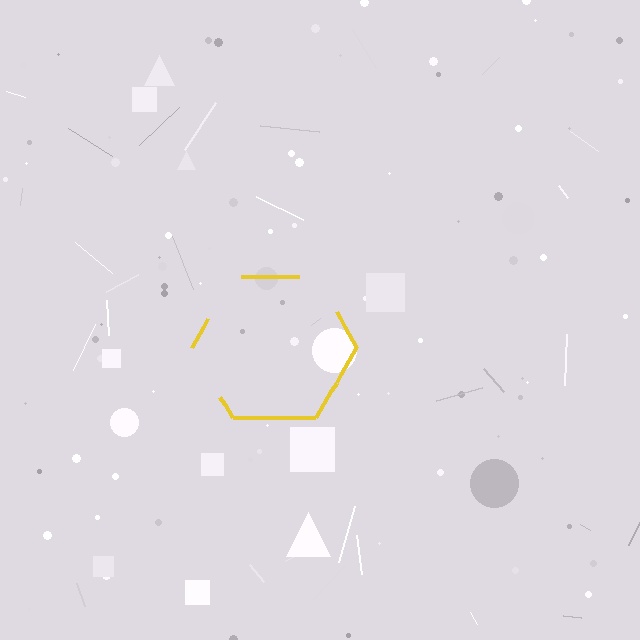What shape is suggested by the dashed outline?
The dashed outline suggests a hexagon.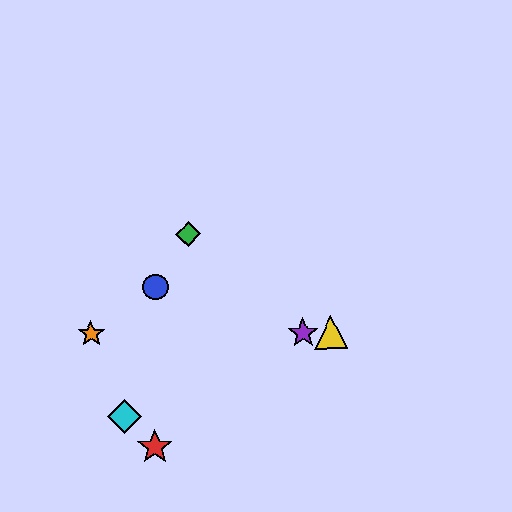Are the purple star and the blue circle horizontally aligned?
No, the purple star is at y≈333 and the blue circle is at y≈287.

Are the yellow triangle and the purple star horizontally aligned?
Yes, both are at y≈332.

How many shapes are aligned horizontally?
3 shapes (the yellow triangle, the purple star, the orange star) are aligned horizontally.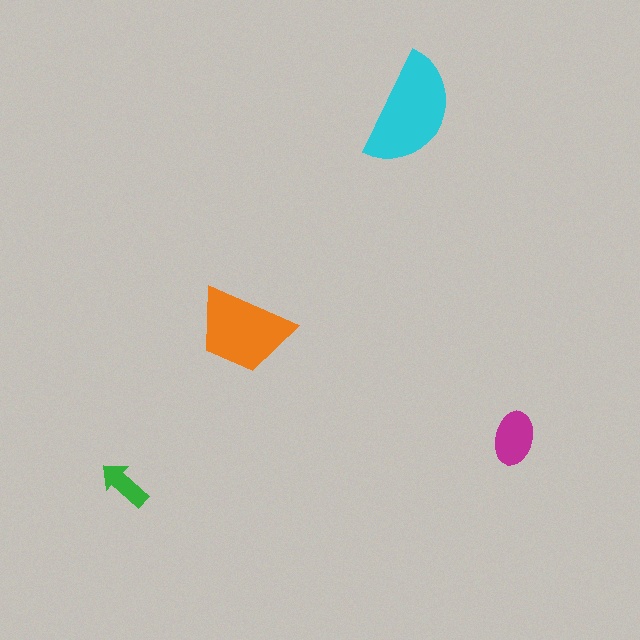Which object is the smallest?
The green arrow.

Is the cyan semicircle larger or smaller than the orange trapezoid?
Larger.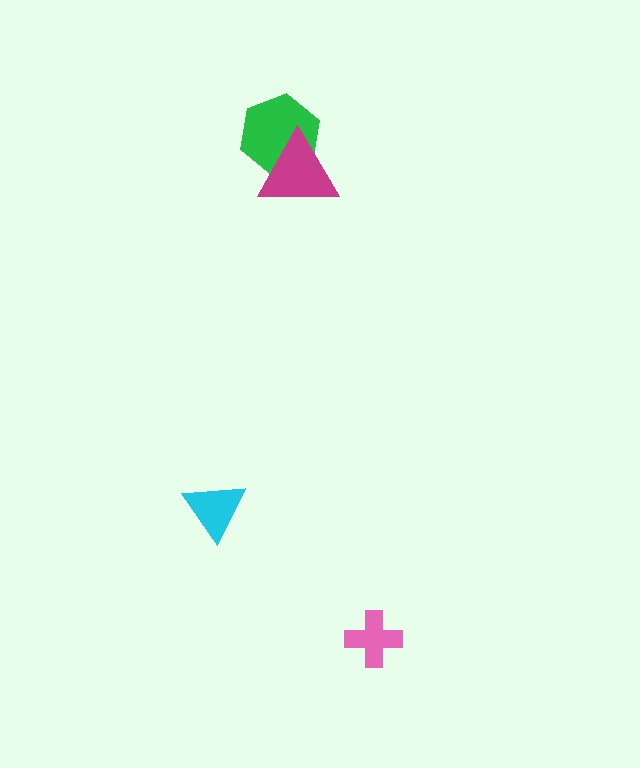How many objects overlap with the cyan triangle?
0 objects overlap with the cyan triangle.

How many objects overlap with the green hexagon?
1 object overlaps with the green hexagon.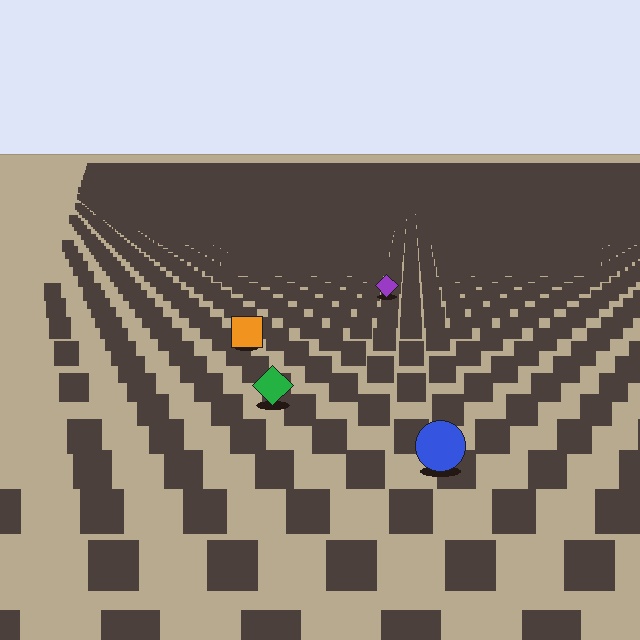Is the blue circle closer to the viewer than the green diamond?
Yes. The blue circle is closer — you can tell from the texture gradient: the ground texture is coarser near it.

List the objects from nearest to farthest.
From nearest to farthest: the blue circle, the green diamond, the orange square, the purple diamond.